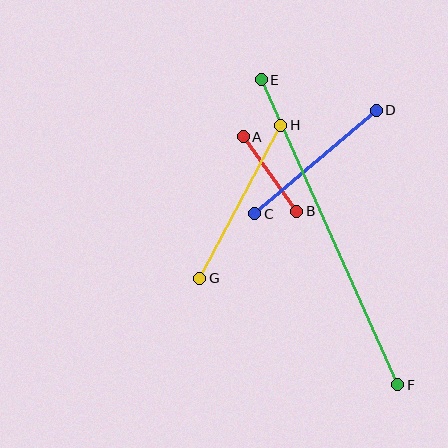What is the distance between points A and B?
The distance is approximately 92 pixels.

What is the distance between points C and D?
The distance is approximately 160 pixels.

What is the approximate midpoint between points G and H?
The midpoint is at approximately (240, 202) pixels.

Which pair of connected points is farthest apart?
Points E and F are farthest apart.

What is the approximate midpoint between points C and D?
The midpoint is at approximately (315, 162) pixels.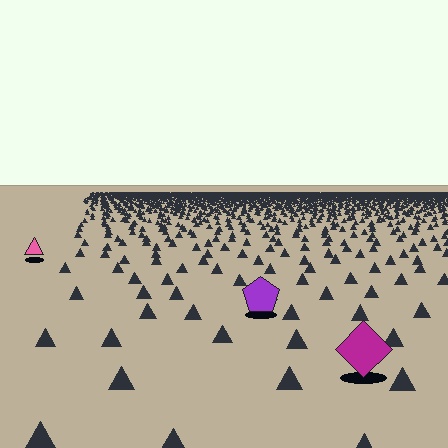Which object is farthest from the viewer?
The pink triangle is farthest from the viewer. It appears smaller and the ground texture around it is denser.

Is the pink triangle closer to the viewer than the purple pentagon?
No. The purple pentagon is closer — you can tell from the texture gradient: the ground texture is coarser near it.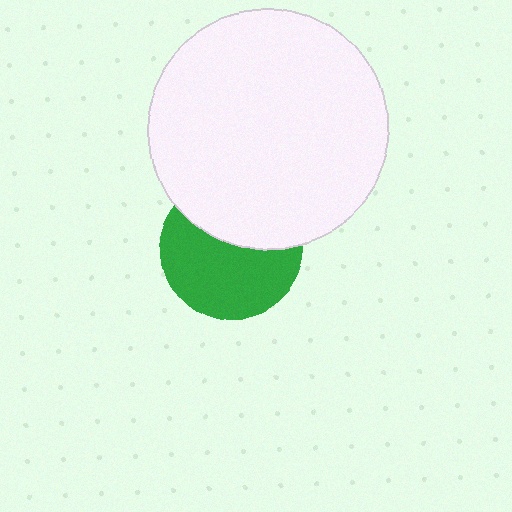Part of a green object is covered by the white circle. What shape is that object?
It is a circle.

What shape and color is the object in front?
The object in front is a white circle.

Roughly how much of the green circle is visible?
About half of it is visible (roughly 59%).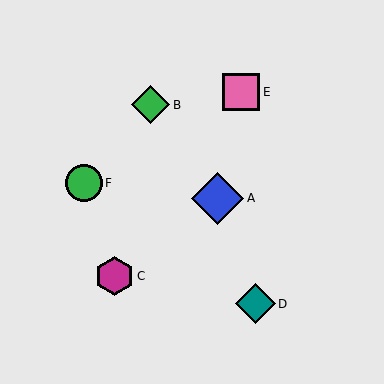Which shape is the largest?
The blue diamond (labeled A) is the largest.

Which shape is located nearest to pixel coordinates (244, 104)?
The pink square (labeled E) at (241, 92) is nearest to that location.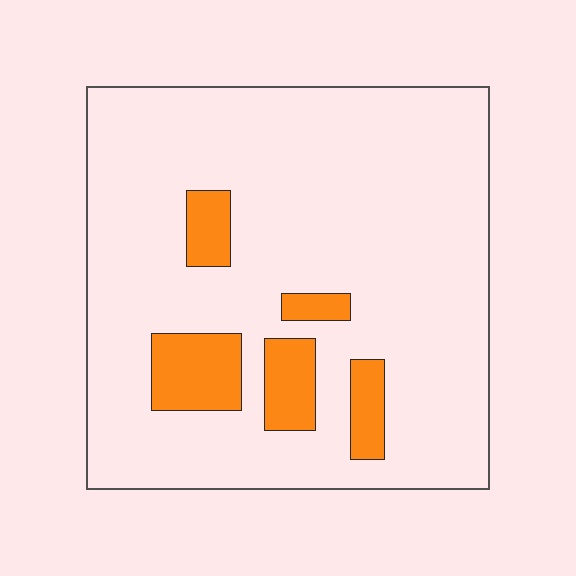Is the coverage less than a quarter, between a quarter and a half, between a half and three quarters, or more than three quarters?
Less than a quarter.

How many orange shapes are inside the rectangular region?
5.